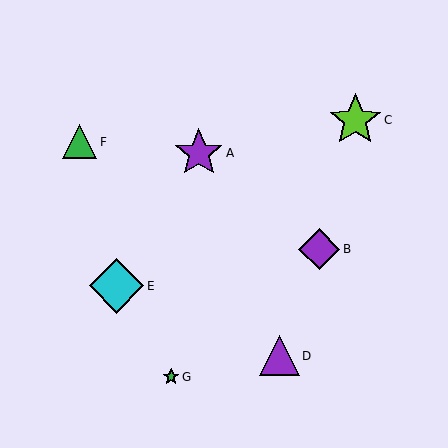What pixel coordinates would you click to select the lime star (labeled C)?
Click at (355, 120) to select the lime star C.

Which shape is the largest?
The cyan diamond (labeled E) is the largest.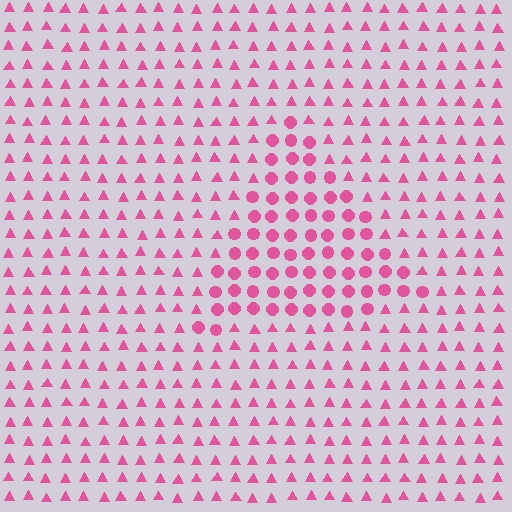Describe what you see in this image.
The image is filled with small pink elements arranged in a uniform grid. A triangle-shaped region contains circles, while the surrounding area contains triangles. The boundary is defined purely by the change in element shape.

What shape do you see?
I see a triangle.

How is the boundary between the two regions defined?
The boundary is defined by a change in element shape: circles inside vs. triangles outside. All elements share the same color and spacing.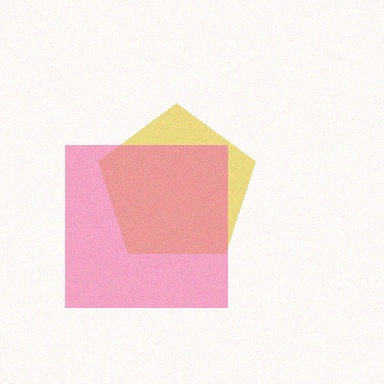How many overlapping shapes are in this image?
There are 2 overlapping shapes in the image.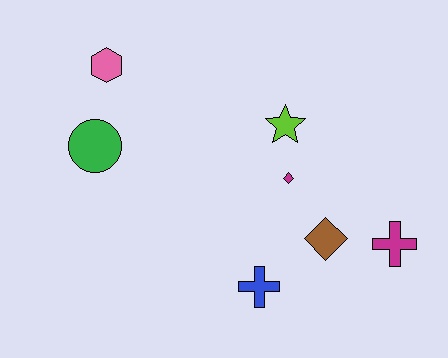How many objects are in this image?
There are 7 objects.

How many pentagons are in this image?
There are no pentagons.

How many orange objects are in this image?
There are no orange objects.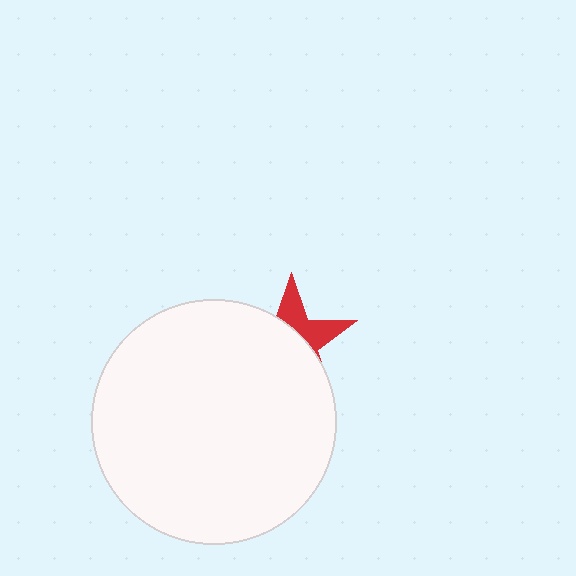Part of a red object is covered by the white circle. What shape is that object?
It is a star.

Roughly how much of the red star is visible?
A small part of it is visible (roughly 35%).